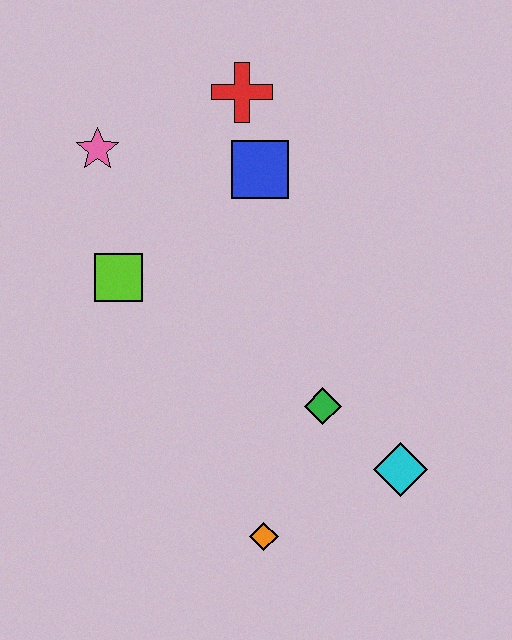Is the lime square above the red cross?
No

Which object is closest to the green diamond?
The cyan diamond is closest to the green diamond.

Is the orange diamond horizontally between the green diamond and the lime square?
Yes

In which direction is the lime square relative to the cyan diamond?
The lime square is to the left of the cyan diamond.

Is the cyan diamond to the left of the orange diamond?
No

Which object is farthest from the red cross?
The orange diamond is farthest from the red cross.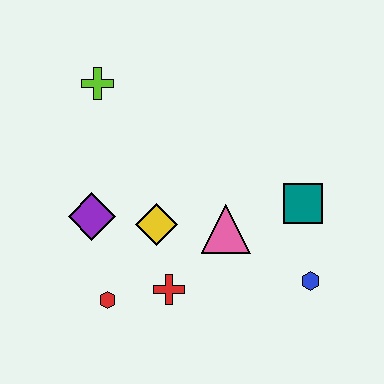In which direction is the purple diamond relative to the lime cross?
The purple diamond is below the lime cross.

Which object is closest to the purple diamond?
The yellow diamond is closest to the purple diamond.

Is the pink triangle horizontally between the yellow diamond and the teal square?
Yes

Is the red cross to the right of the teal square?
No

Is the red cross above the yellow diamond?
No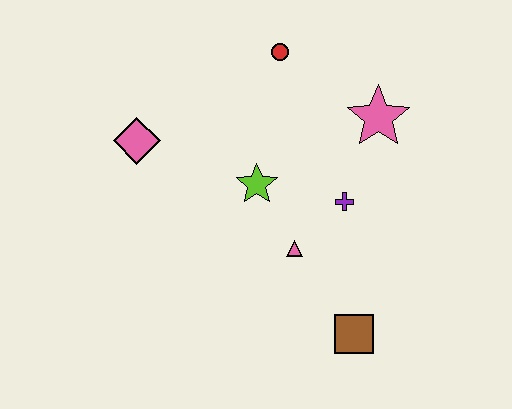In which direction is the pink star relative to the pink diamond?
The pink star is to the right of the pink diamond.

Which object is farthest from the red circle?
The brown square is farthest from the red circle.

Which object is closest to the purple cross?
The pink triangle is closest to the purple cross.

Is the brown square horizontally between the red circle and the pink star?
Yes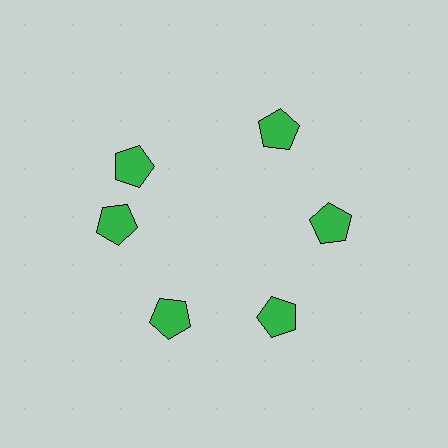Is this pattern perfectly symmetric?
No. The 6 green pentagons are arranged in a ring, but one element near the 11 o'clock position is rotated out of alignment along the ring, breaking the 6-fold rotational symmetry.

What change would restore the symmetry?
The symmetry would be restored by rotating it back into even spacing with its neighbors so that all 6 pentagons sit at equal angles and equal distance from the center.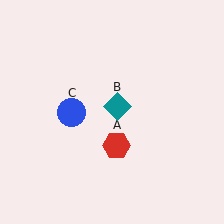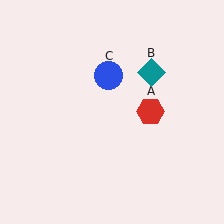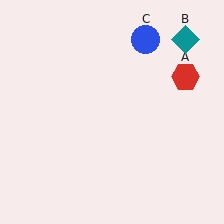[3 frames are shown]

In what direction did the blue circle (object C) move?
The blue circle (object C) moved up and to the right.